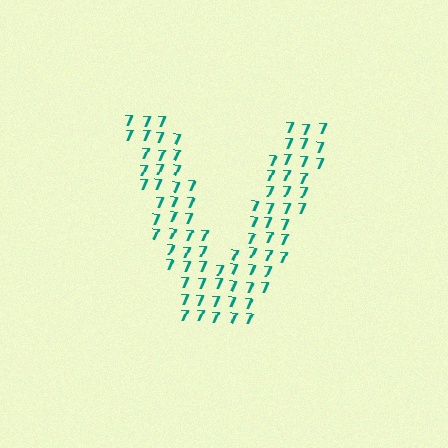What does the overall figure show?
The overall figure shows the letter V.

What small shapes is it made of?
It is made of small digit 7's.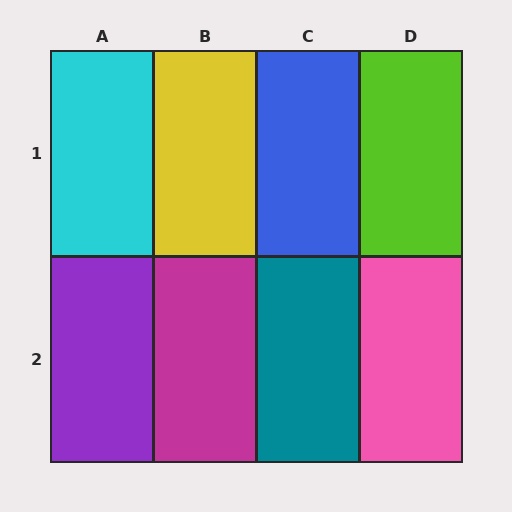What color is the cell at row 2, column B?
Magenta.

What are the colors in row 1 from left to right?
Cyan, yellow, blue, lime.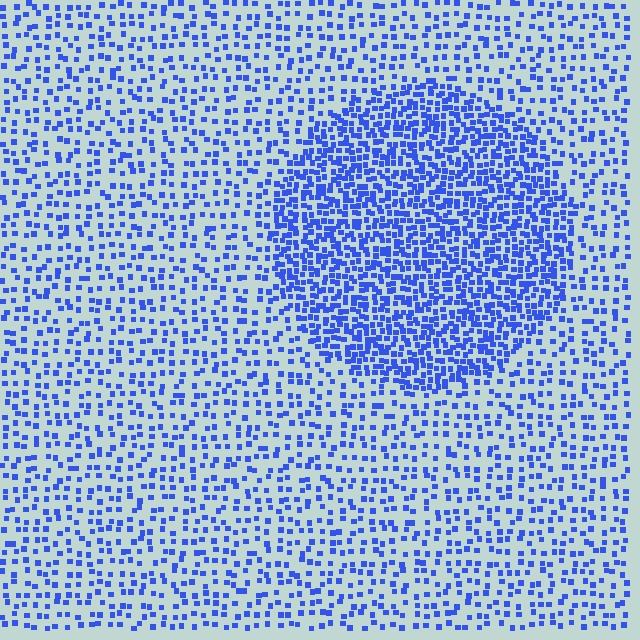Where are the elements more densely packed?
The elements are more densely packed inside the circle boundary.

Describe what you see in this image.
The image contains small blue elements arranged at two different densities. A circle-shaped region is visible where the elements are more densely packed than the surrounding area.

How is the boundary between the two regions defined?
The boundary is defined by a change in element density (approximately 2.3x ratio). All elements are the same color, size, and shape.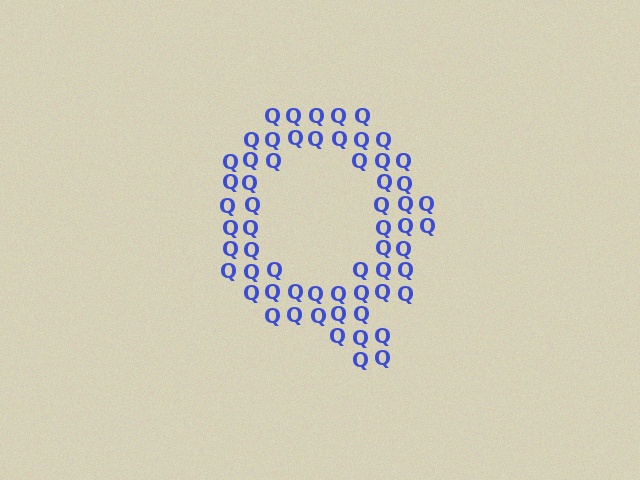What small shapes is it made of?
It is made of small letter Q's.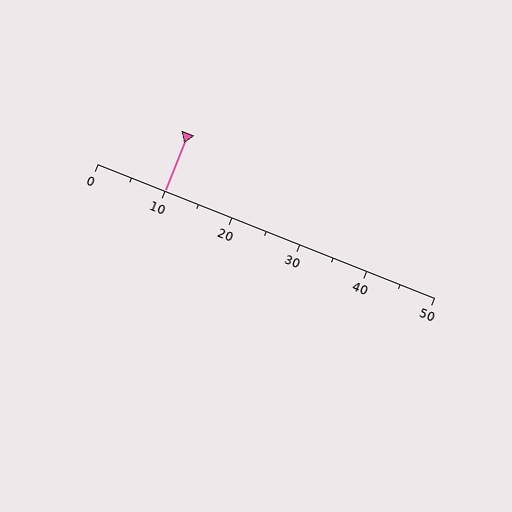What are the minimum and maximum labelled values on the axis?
The axis runs from 0 to 50.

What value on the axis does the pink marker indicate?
The marker indicates approximately 10.